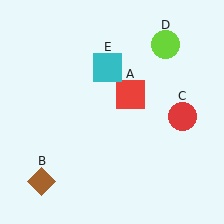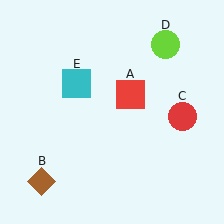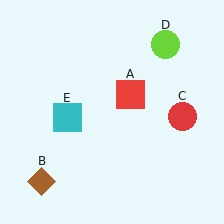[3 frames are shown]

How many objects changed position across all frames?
1 object changed position: cyan square (object E).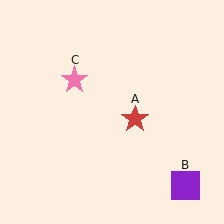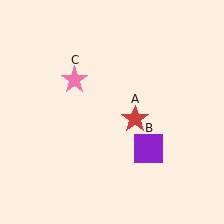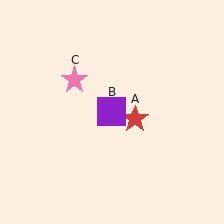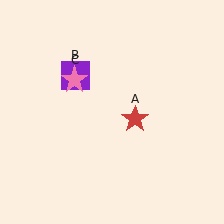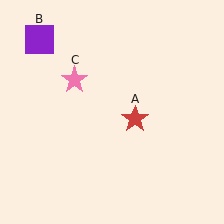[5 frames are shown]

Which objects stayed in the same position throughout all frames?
Red star (object A) and pink star (object C) remained stationary.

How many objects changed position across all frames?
1 object changed position: purple square (object B).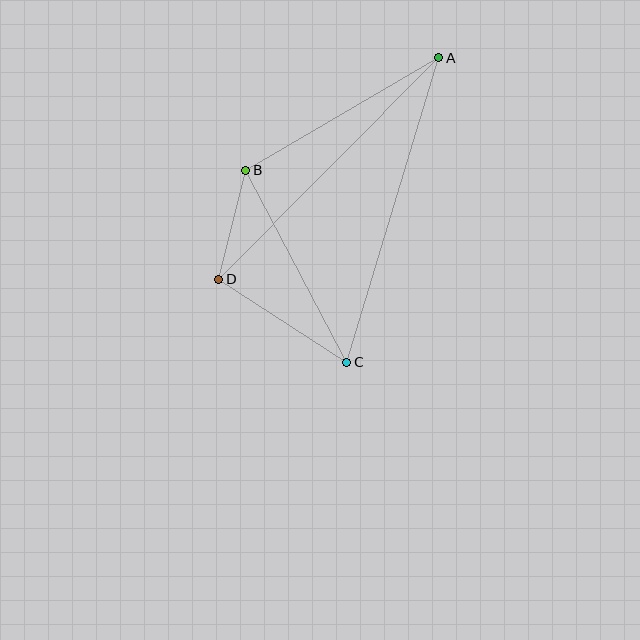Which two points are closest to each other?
Points B and D are closest to each other.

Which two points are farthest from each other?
Points A and C are farthest from each other.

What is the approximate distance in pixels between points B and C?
The distance between B and C is approximately 217 pixels.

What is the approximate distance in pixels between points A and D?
The distance between A and D is approximately 312 pixels.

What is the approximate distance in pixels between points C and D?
The distance between C and D is approximately 152 pixels.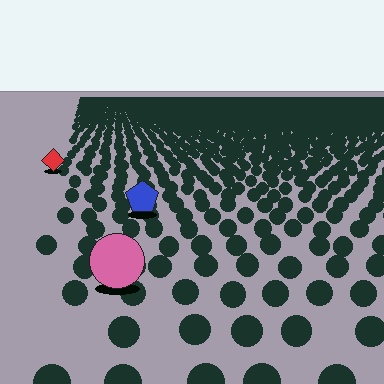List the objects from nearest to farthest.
From nearest to farthest: the pink circle, the blue pentagon, the red diamond.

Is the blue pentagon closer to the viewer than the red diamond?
Yes. The blue pentagon is closer — you can tell from the texture gradient: the ground texture is coarser near it.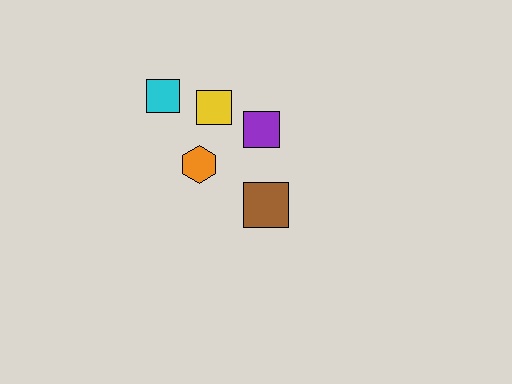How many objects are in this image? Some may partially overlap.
There are 5 objects.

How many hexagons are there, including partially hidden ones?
There is 1 hexagon.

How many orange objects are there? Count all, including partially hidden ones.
There is 1 orange object.